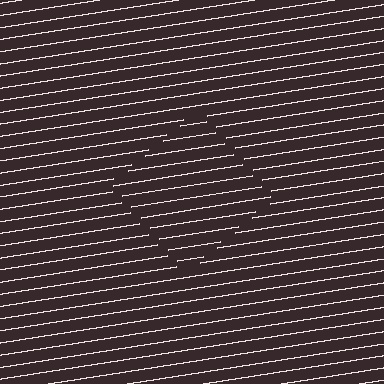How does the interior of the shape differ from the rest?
The interior of the shape contains the same grating, shifted by half a period — the contour is defined by the phase discontinuity where line-ends from the inner and outer gratings abut.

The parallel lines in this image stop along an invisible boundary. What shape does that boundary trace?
An illusory square. The interior of the shape contains the same grating, shifted by half a period — the contour is defined by the phase discontinuity where line-ends from the inner and outer gratings abut.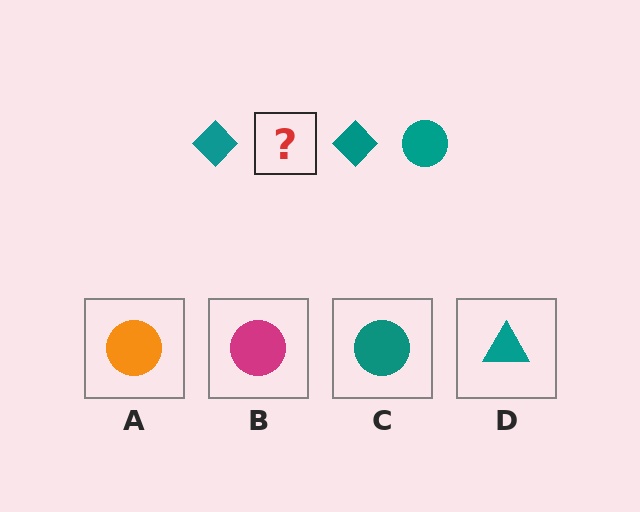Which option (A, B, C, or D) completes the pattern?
C.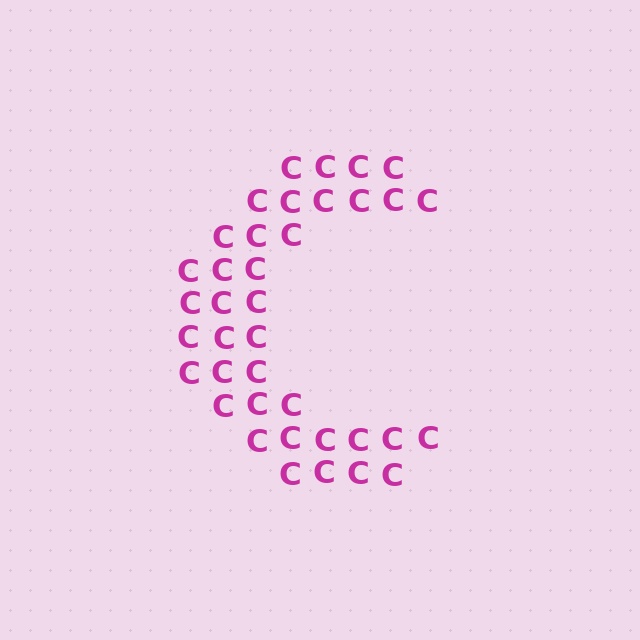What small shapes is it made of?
It is made of small letter C's.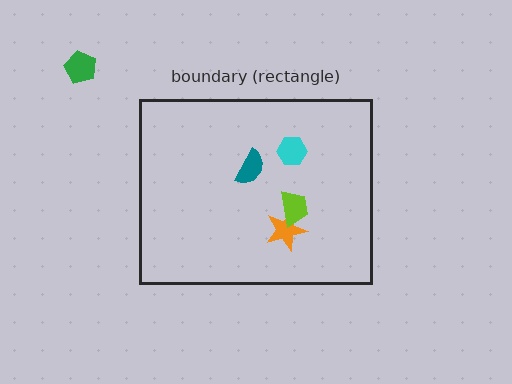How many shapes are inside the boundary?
4 inside, 1 outside.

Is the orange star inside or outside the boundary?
Inside.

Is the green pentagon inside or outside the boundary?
Outside.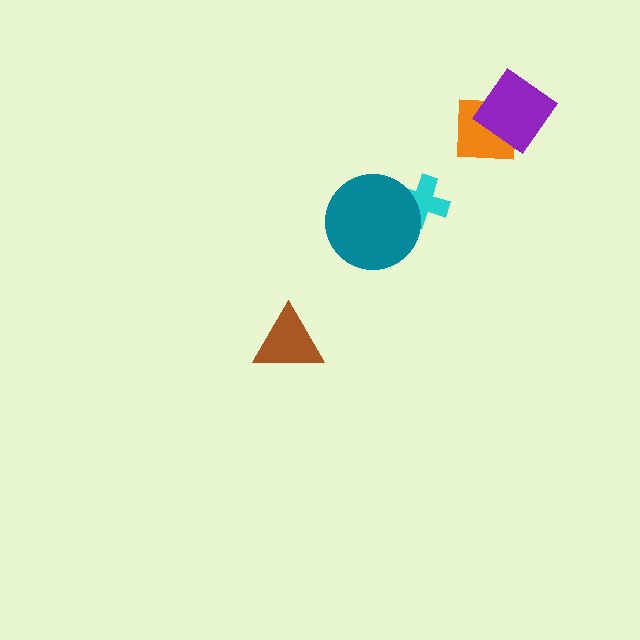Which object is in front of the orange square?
The purple diamond is in front of the orange square.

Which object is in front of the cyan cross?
The teal circle is in front of the cyan cross.